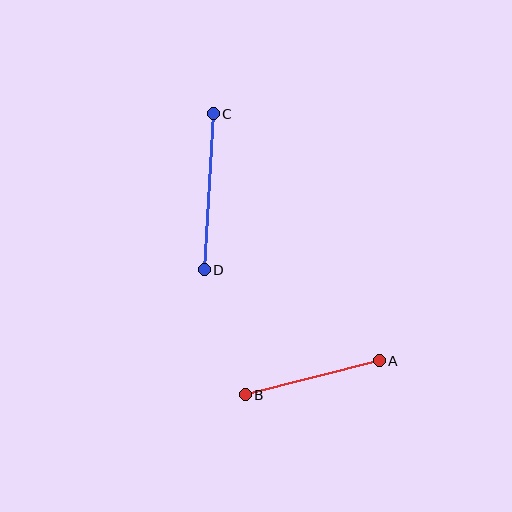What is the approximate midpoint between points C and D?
The midpoint is at approximately (209, 192) pixels.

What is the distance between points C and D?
The distance is approximately 156 pixels.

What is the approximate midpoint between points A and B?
The midpoint is at approximately (312, 378) pixels.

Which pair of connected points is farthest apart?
Points C and D are farthest apart.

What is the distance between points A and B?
The distance is approximately 138 pixels.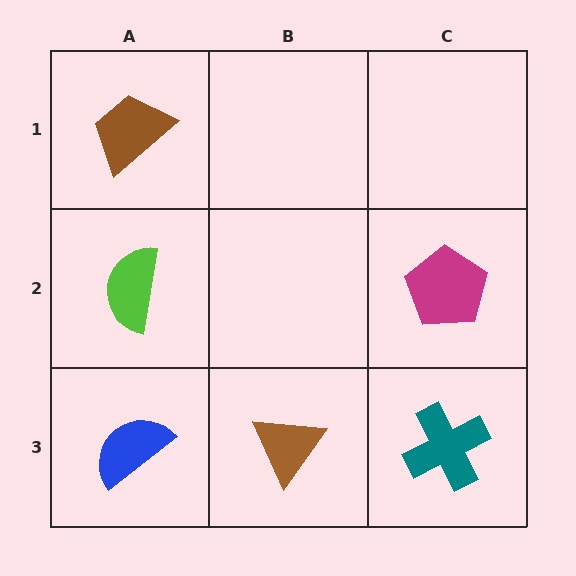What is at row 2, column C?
A magenta pentagon.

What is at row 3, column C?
A teal cross.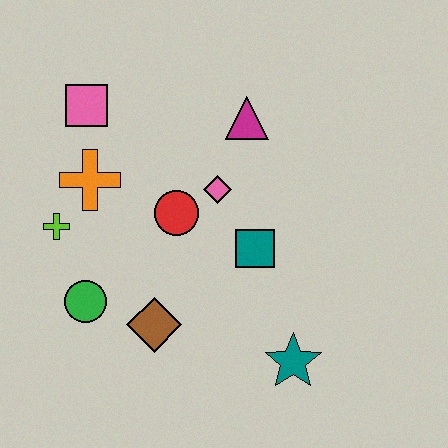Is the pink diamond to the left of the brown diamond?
No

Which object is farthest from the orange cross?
The teal star is farthest from the orange cross.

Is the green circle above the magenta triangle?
No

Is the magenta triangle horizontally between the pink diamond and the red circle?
No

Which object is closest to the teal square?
The pink diamond is closest to the teal square.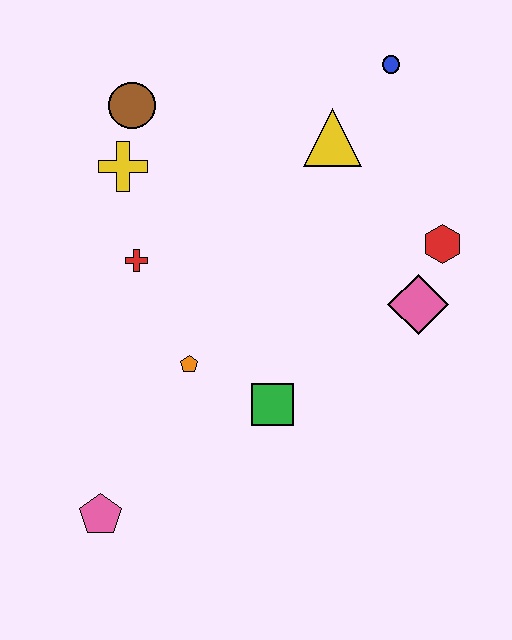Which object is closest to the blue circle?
The yellow triangle is closest to the blue circle.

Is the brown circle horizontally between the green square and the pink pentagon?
Yes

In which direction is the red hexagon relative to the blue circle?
The red hexagon is below the blue circle.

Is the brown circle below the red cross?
No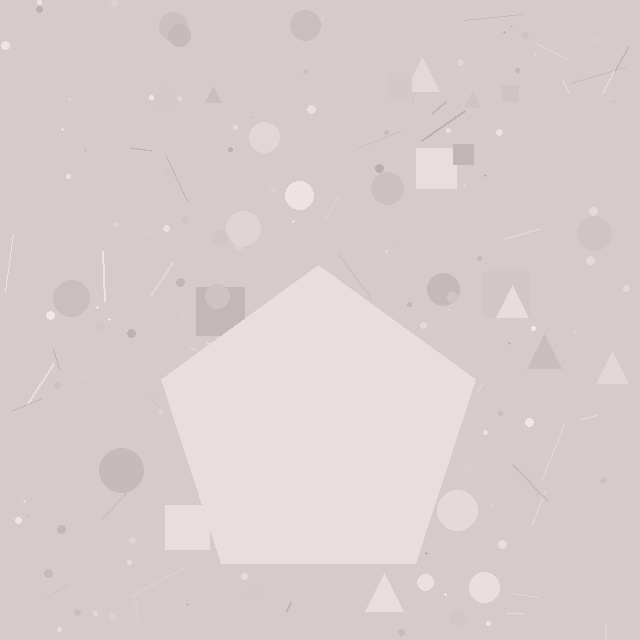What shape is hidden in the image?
A pentagon is hidden in the image.